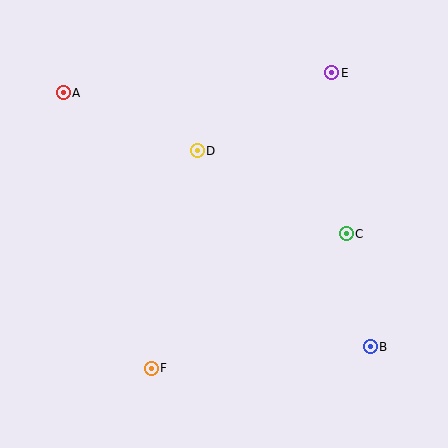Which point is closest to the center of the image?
Point D at (197, 151) is closest to the center.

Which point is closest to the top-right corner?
Point E is closest to the top-right corner.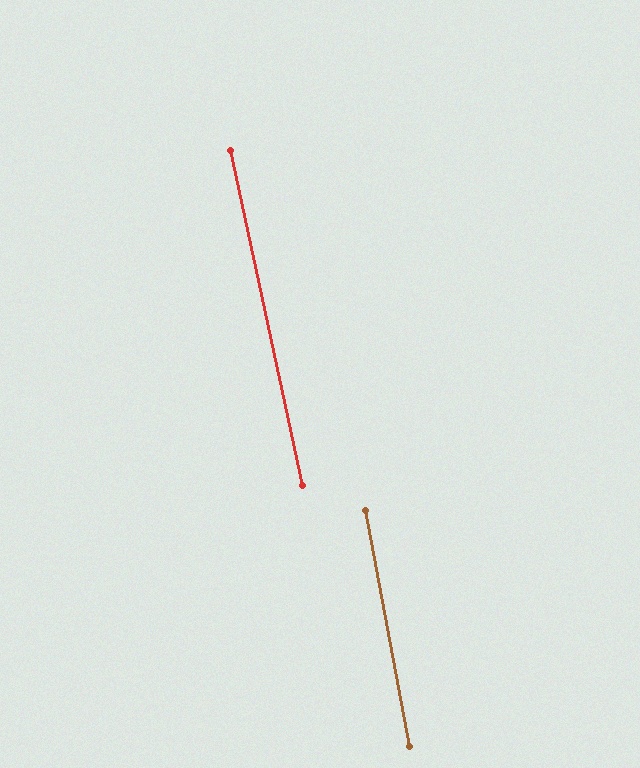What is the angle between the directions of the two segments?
Approximately 1 degree.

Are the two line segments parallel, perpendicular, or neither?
Parallel — their directions differ by only 1.4°.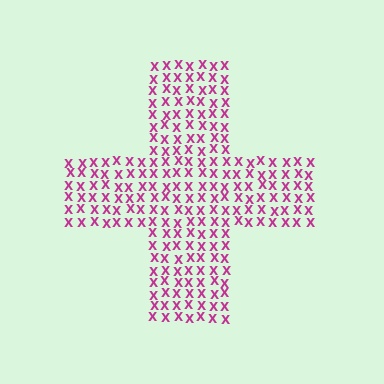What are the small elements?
The small elements are letter X's.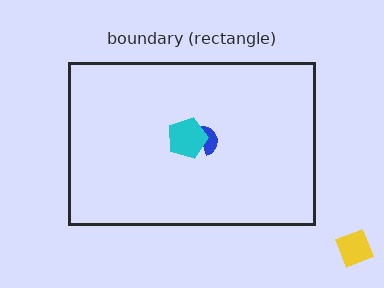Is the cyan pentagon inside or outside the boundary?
Inside.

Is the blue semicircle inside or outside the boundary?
Inside.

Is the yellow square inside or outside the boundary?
Outside.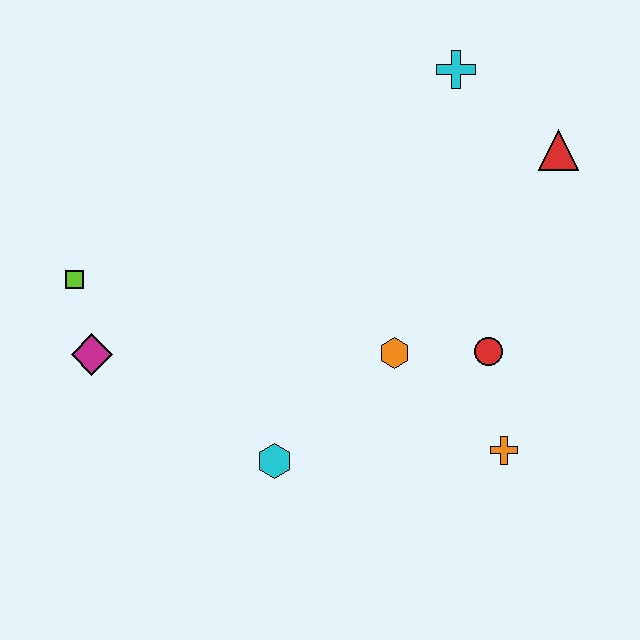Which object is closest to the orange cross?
The red circle is closest to the orange cross.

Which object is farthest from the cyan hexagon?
The cyan cross is farthest from the cyan hexagon.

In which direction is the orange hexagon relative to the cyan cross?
The orange hexagon is below the cyan cross.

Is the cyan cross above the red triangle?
Yes